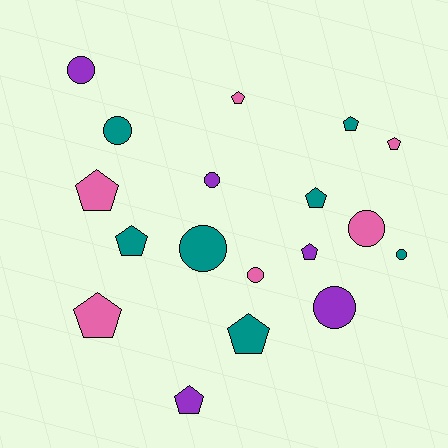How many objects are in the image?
There are 18 objects.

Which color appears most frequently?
Teal, with 7 objects.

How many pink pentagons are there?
There are 4 pink pentagons.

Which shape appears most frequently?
Pentagon, with 10 objects.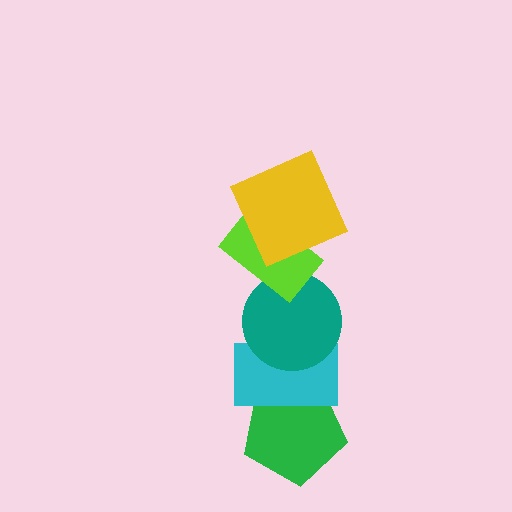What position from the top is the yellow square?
The yellow square is 1st from the top.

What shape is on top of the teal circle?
The lime rectangle is on top of the teal circle.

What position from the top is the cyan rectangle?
The cyan rectangle is 4th from the top.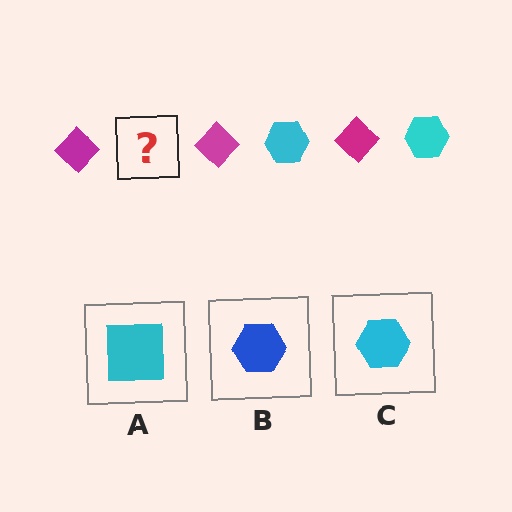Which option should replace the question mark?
Option C.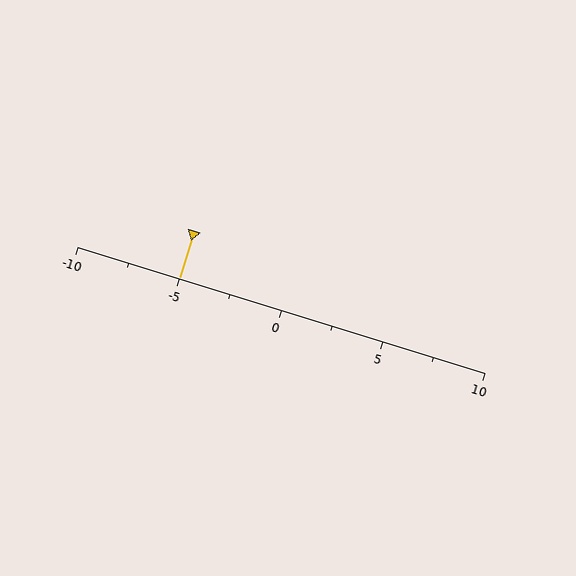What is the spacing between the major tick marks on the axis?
The major ticks are spaced 5 apart.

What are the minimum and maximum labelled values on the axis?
The axis runs from -10 to 10.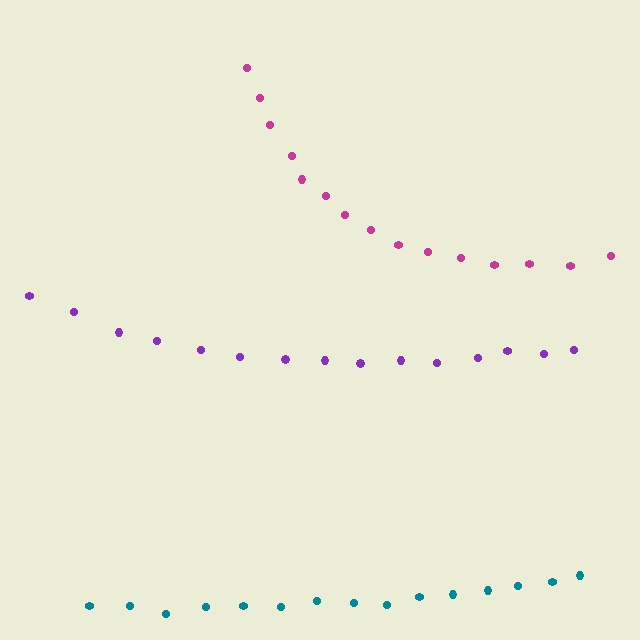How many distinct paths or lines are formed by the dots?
There are 3 distinct paths.